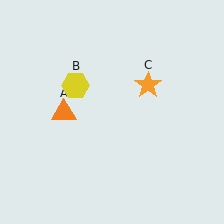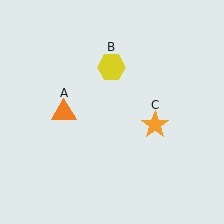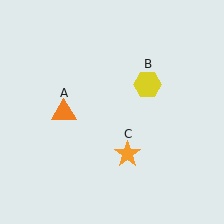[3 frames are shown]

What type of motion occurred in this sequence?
The yellow hexagon (object B), orange star (object C) rotated clockwise around the center of the scene.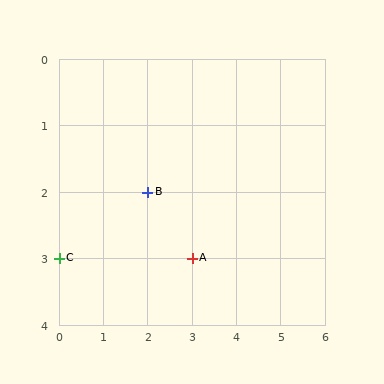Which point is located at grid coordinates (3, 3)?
Point A is at (3, 3).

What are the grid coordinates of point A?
Point A is at grid coordinates (3, 3).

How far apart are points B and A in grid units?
Points B and A are 1 column and 1 row apart (about 1.4 grid units diagonally).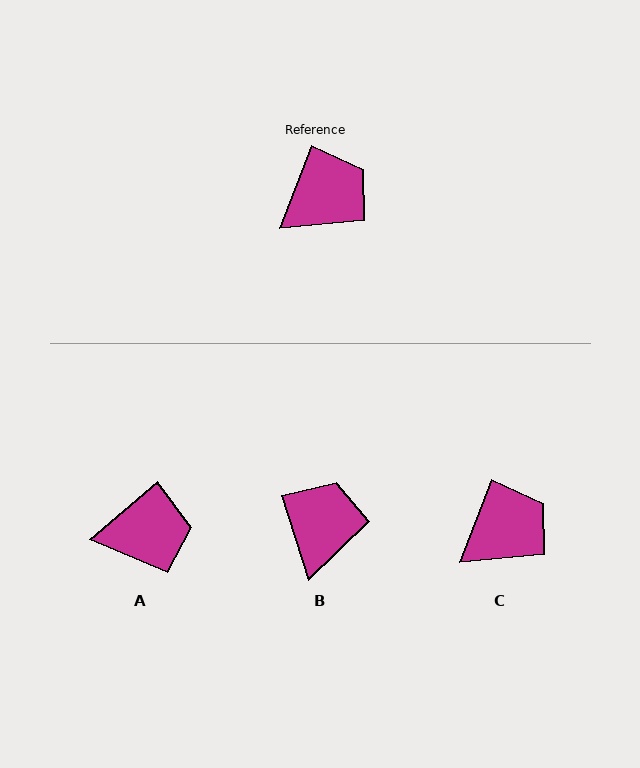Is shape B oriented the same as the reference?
No, it is off by about 39 degrees.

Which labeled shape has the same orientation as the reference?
C.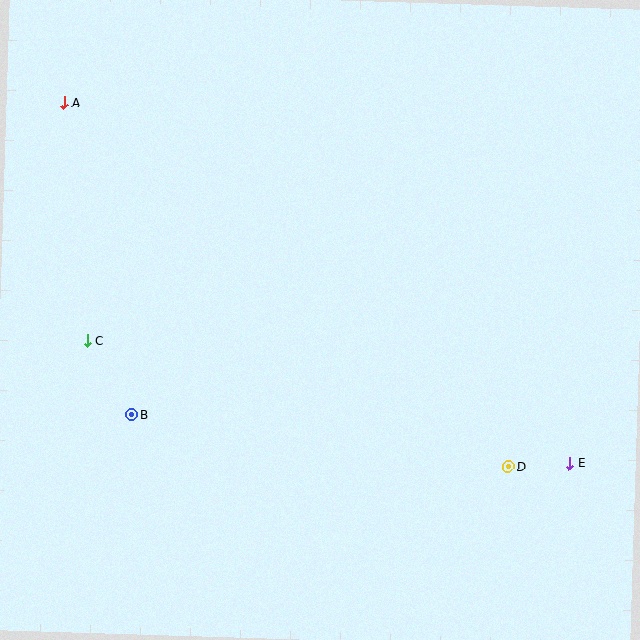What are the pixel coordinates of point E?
Point E is at (569, 463).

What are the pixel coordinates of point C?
Point C is at (88, 341).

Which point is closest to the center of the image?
Point B at (132, 415) is closest to the center.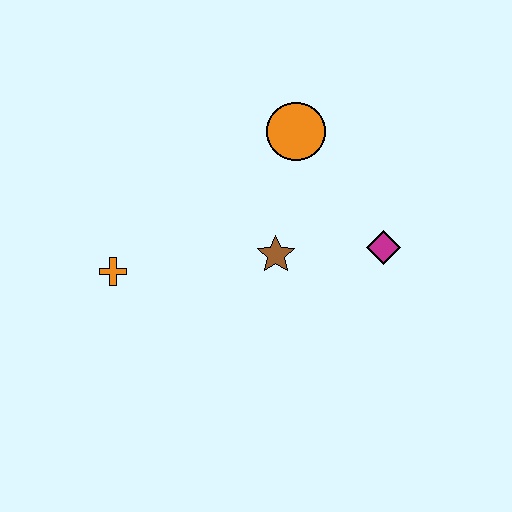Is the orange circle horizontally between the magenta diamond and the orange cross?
Yes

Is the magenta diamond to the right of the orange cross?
Yes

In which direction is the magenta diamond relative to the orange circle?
The magenta diamond is below the orange circle.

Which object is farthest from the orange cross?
The magenta diamond is farthest from the orange cross.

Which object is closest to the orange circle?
The brown star is closest to the orange circle.